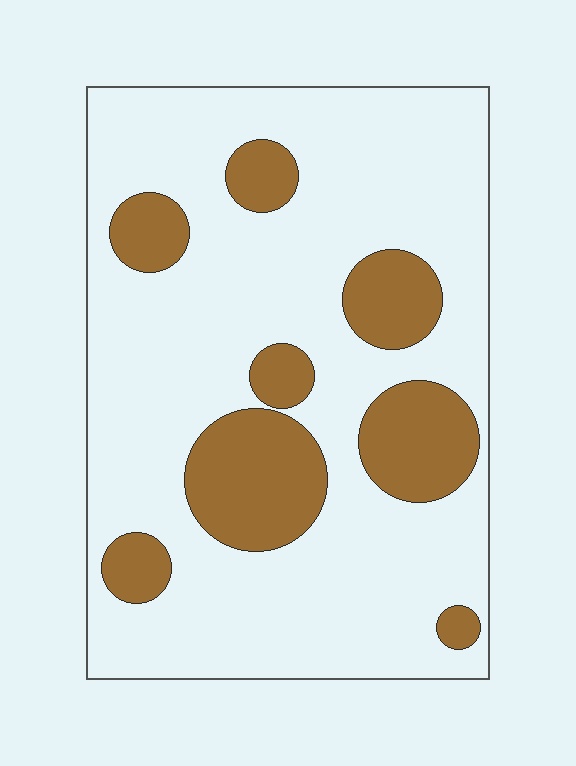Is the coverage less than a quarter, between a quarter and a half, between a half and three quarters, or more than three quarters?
Less than a quarter.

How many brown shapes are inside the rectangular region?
8.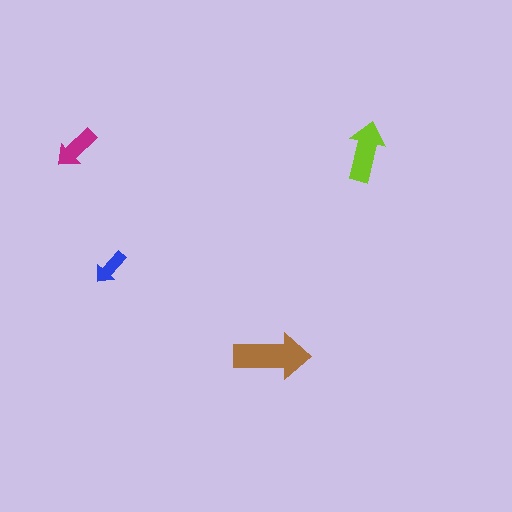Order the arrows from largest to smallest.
the brown one, the lime one, the magenta one, the blue one.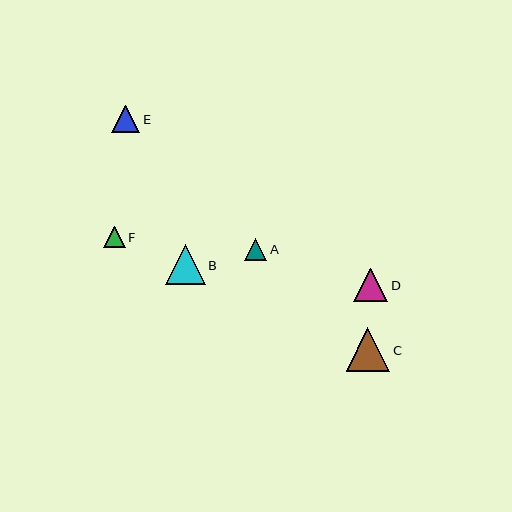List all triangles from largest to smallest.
From largest to smallest: C, B, D, E, A, F.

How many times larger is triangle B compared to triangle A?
Triangle B is approximately 1.8 times the size of triangle A.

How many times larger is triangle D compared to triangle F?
Triangle D is approximately 1.6 times the size of triangle F.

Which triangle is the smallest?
Triangle F is the smallest with a size of approximately 22 pixels.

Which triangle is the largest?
Triangle C is the largest with a size of approximately 43 pixels.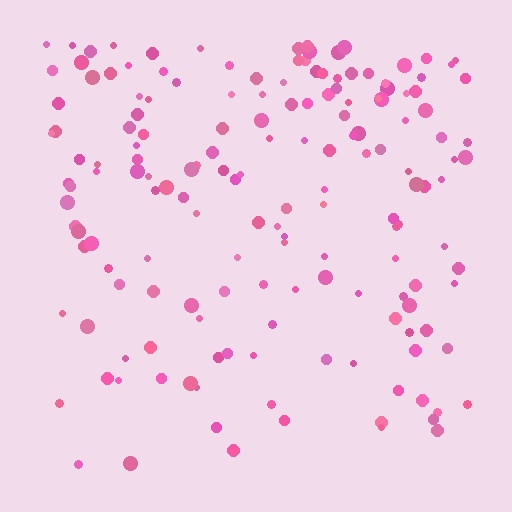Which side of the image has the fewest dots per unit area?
The bottom.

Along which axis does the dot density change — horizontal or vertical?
Vertical.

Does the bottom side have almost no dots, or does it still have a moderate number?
Still a moderate number, just noticeably fewer than the top.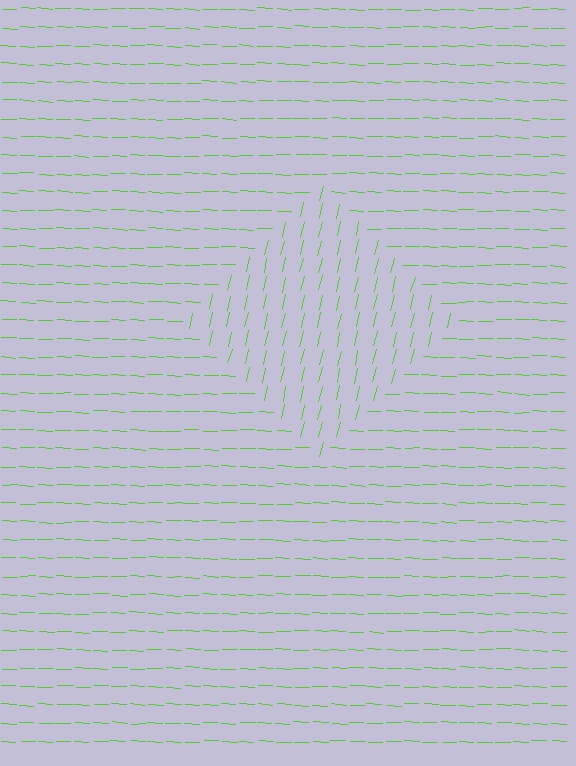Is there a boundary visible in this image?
Yes, there is a texture boundary formed by a change in line orientation.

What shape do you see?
I see a diamond.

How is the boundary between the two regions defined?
The boundary is defined purely by a change in line orientation (approximately 78 degrees difference). All lines are the same color and thickness.